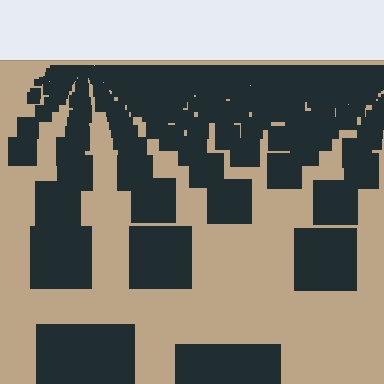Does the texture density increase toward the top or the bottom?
Density increases toward the top.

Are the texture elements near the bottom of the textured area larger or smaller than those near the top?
Larger. Near the bottom, elements are closer to the viewer and appear at a bigger on-screen size.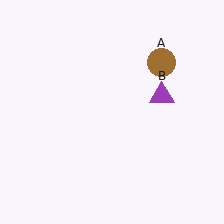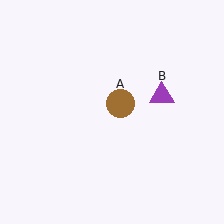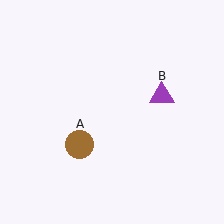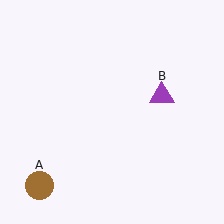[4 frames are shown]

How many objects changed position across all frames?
1 object changed position: brown circle (object A).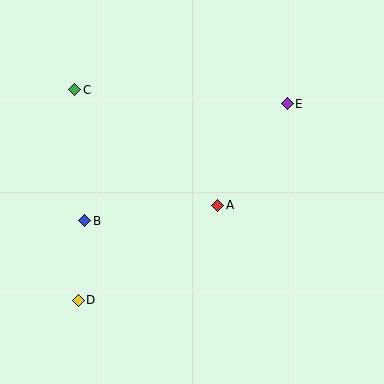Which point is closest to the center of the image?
Point A at (218, 205) is closest to the center.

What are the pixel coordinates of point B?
Point B is at (85, 221).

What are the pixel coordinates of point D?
Point D is at (78, 300).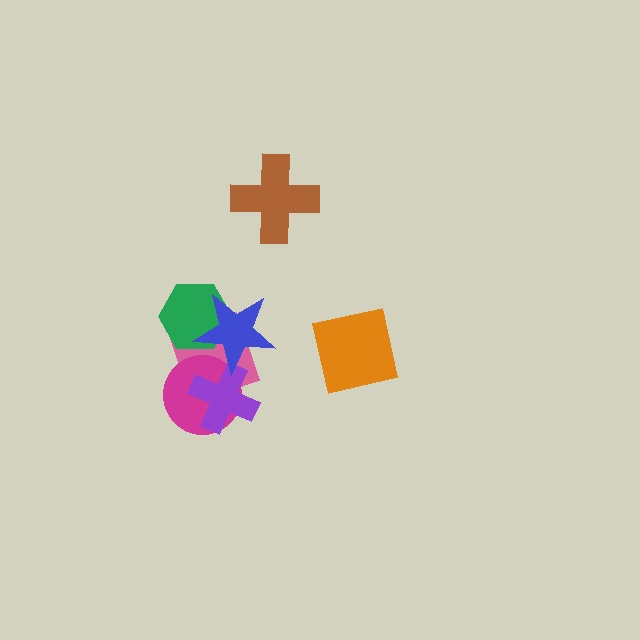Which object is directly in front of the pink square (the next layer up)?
The magenta circle is directly in front of the pink square.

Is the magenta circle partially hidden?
Yes, it is partially covered by another shape.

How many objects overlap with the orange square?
0 objects overlap with the orange square.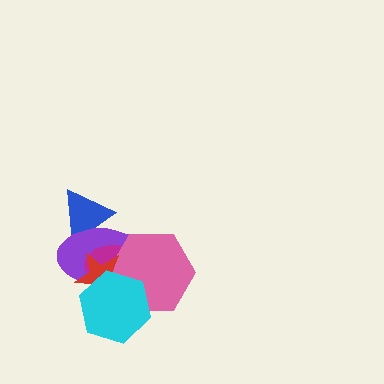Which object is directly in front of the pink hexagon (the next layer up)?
The red star is directly in front of the pink hexagon.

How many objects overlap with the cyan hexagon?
4 objects overlap with the cyan hexagon.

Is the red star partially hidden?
Yes, it is partially covered by another shape.